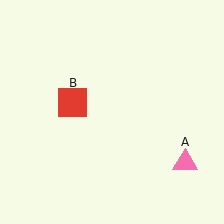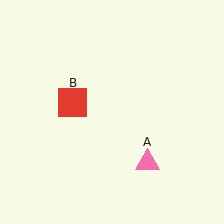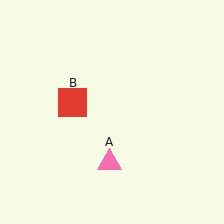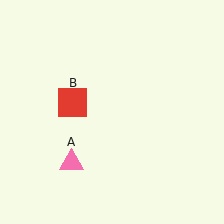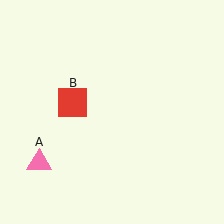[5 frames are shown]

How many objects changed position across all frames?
1 object changed position: pink triangle (object A).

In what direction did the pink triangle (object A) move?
The pink triangle (object A) moved left.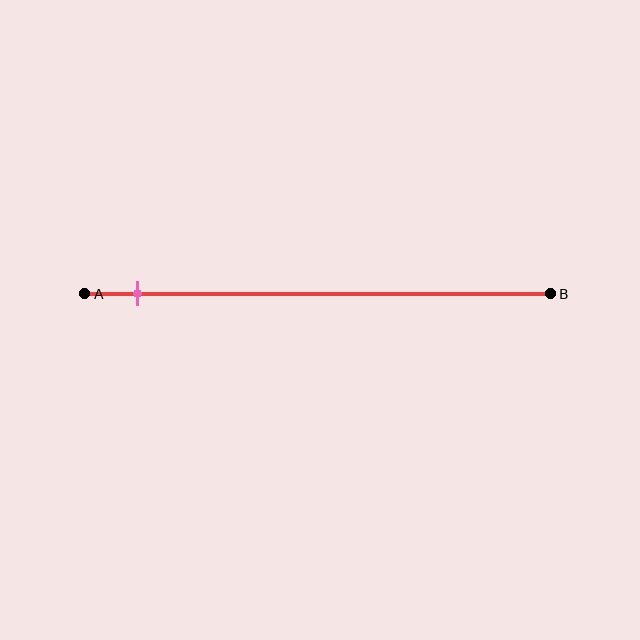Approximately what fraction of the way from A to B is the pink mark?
The pink mark is approximately 10% of the way from A to B.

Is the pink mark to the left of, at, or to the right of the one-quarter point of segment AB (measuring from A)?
The pink mark is to the left of the one-quarter point of segment AB.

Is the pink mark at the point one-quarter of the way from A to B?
No, the mark is at about 10% from A, not at the 25% one-quarter point.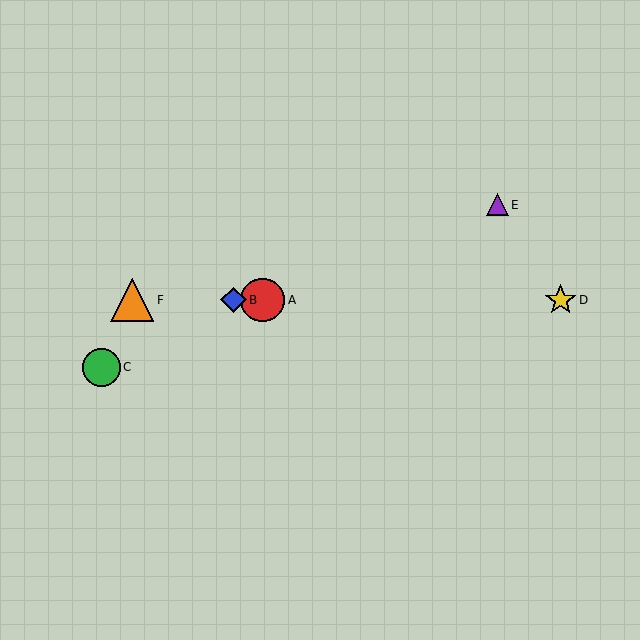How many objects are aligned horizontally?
4 objects (A, B, D, F) are aligned horizontally.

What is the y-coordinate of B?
Object B is at y≈300.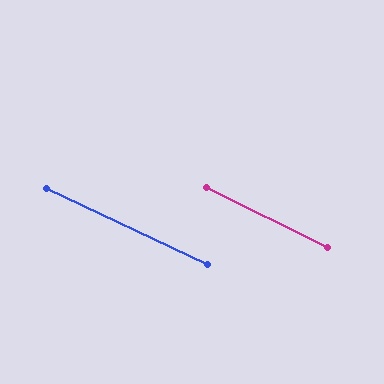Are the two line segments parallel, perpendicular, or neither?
Parallel — their directions differ by only 1.0°.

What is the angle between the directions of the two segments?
Approximately 1 degree.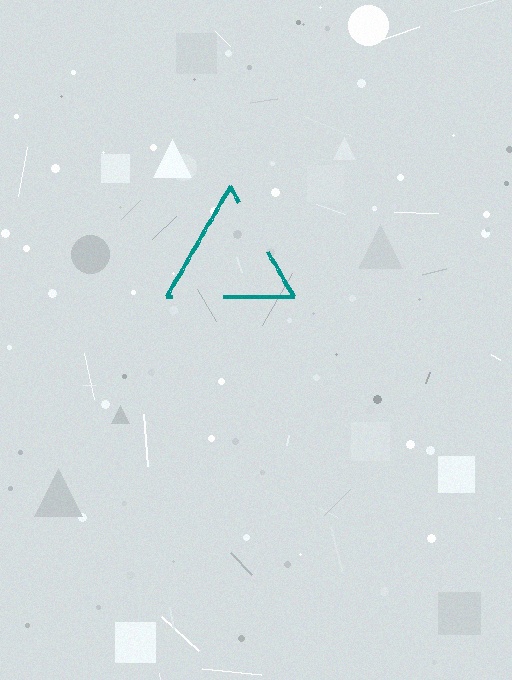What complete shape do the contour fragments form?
The contour fragments form a triangle.